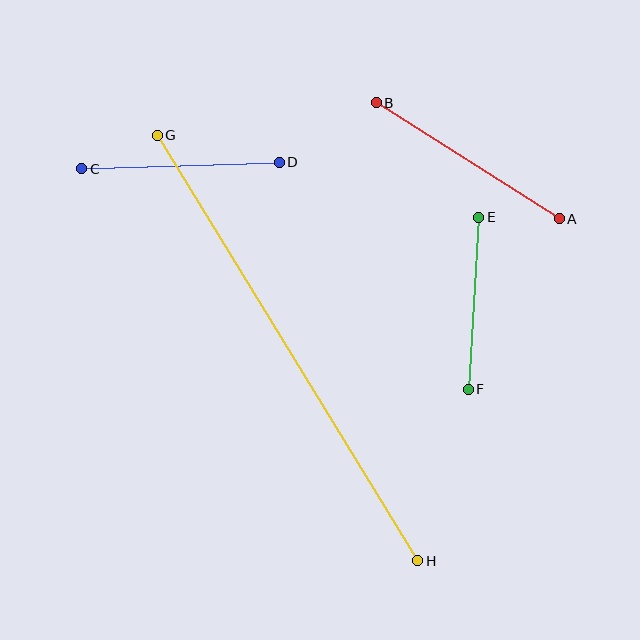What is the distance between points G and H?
The distance is approximately 499 pixels.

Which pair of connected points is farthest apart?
Points G and H are farthest apart.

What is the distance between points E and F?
The distance is approximately 172 pixels.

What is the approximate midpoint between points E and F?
The midpoint is at approximately (474, 303) pixels.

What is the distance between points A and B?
The distance is approximately 217 pixels.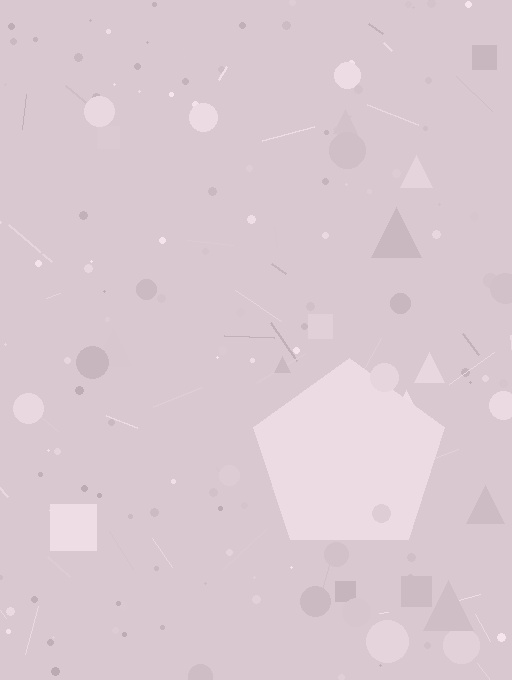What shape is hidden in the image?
A pentagon is hidden in the image.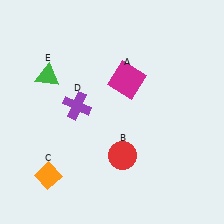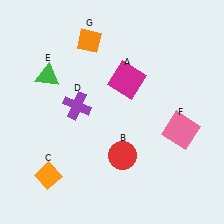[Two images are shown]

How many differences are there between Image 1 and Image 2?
There are 2 differences between the two images.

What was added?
A pink square (F), an orange diamond (G) were added in Image 2.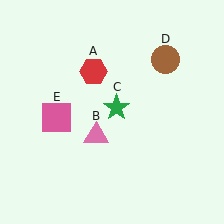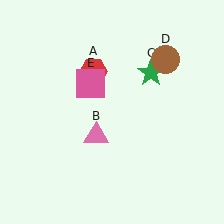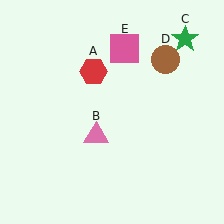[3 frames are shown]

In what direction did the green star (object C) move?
The green star (object C) moved up and to the right.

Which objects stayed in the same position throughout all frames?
Red hexagon (object A) and pink triangle (object B) and brown circle (object D) remained stationary.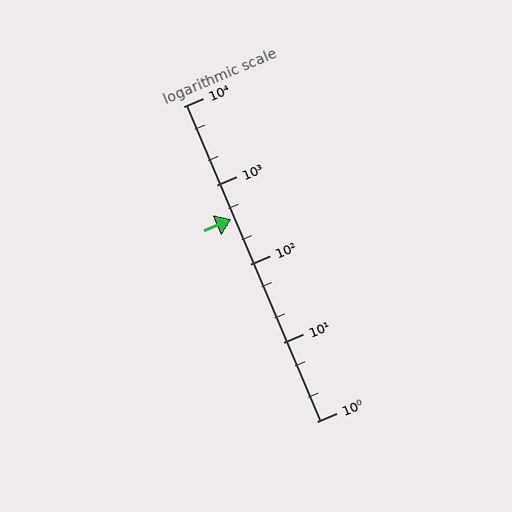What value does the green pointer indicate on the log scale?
The pointer indicates approximately 370.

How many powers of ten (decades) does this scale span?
The scale spans 4 decades, from 1 to 10000.